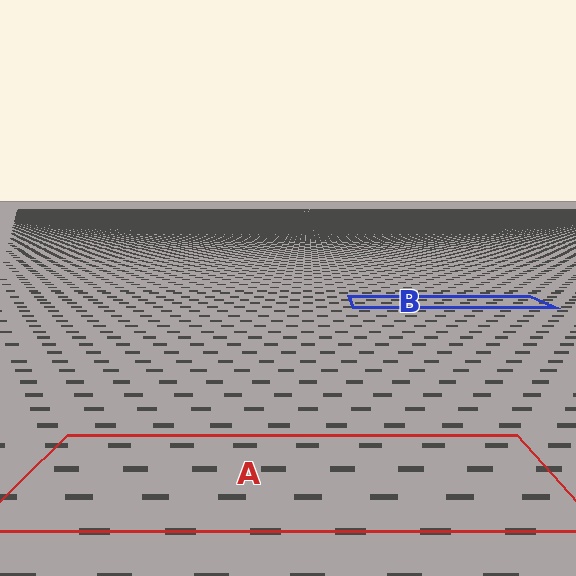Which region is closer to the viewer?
Region A is closer. The texture elements there are larger and more spread out.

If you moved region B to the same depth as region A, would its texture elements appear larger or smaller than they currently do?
They would appear larger. At a closer depth, the same texture elements are projected at a bigger on-screen size.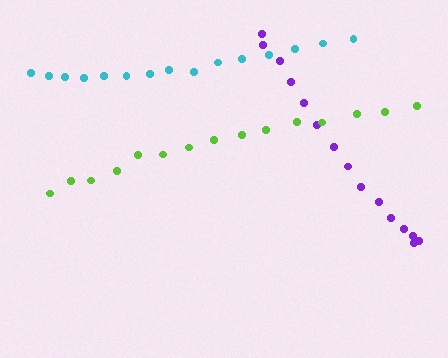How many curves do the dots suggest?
There are 3 distinct paths.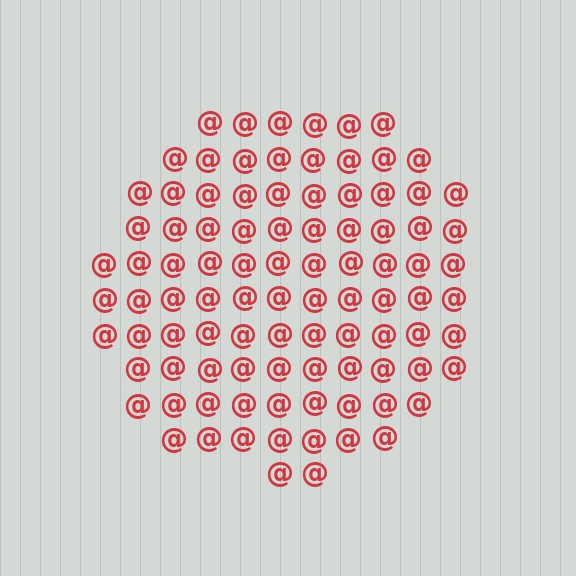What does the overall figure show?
The overall figure shows a circle.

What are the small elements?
The small elements are at signs.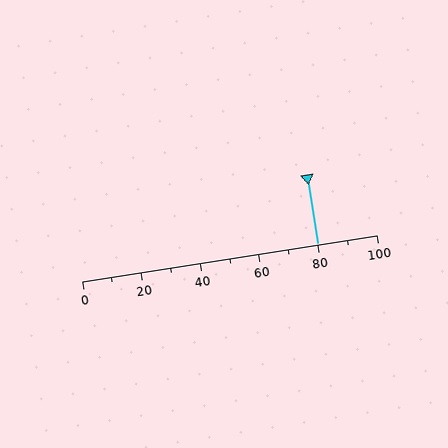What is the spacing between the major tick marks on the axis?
The major ticks are spaced 20 apart.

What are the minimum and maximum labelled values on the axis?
The axis runs from 0 to 100.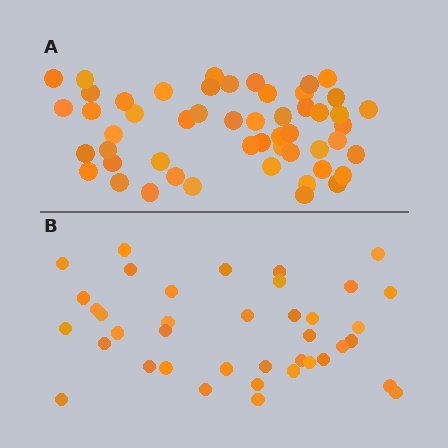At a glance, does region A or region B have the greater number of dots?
Region A (the top region) has more dots.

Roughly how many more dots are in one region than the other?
Region A has approximately 15 more dots than region B.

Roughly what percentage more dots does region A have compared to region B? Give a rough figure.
About 35% more.